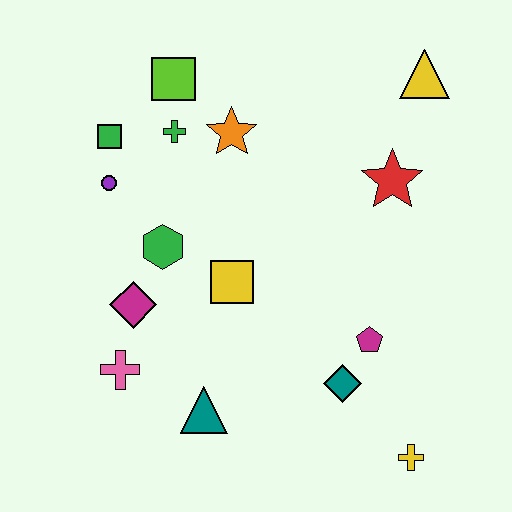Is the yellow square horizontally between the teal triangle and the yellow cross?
Yes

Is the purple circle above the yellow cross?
Yes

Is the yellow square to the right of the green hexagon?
Yes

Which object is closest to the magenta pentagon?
The teal diamond is closest to the magenta pentagon.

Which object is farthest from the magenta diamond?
The yellow triangle is farthest from the magenta diamond.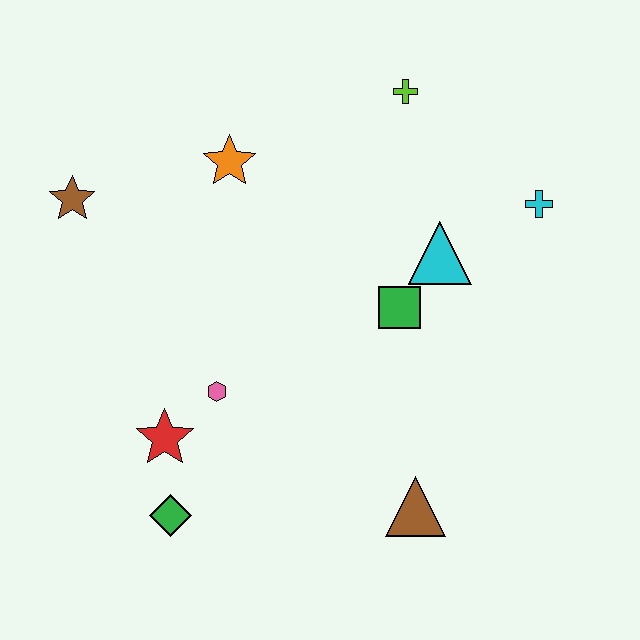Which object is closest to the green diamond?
The red star is closest to the green diamond.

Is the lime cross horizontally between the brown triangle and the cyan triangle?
No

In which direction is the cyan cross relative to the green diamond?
The cyan cross is to the right of the green diamond.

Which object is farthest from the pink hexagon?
The cyan cross is farthest from the pink hexagon.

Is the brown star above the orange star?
No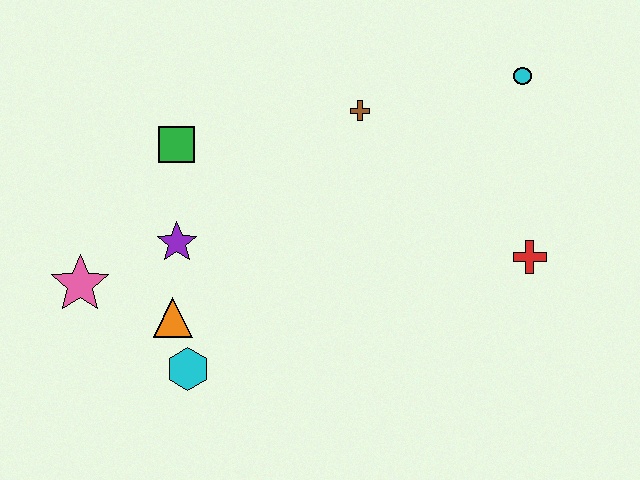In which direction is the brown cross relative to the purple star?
The brown cross is to the right of the purple star.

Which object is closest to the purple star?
The orange triangle is closest to the purple star.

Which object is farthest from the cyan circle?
The pink star is farthest from the cyan circle.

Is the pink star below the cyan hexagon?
No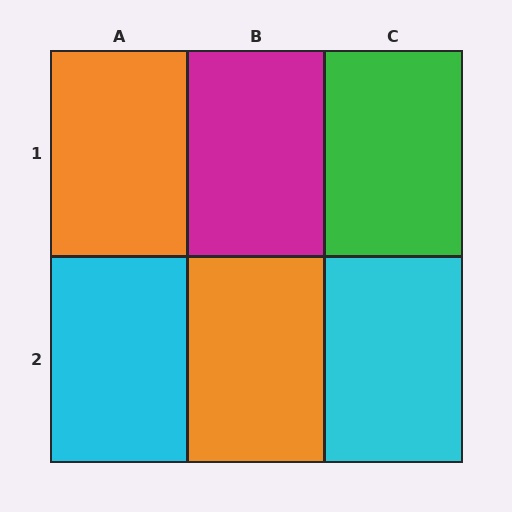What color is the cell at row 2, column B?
Orange.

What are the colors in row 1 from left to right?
Orange, magenta, green.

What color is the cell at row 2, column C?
Cyan.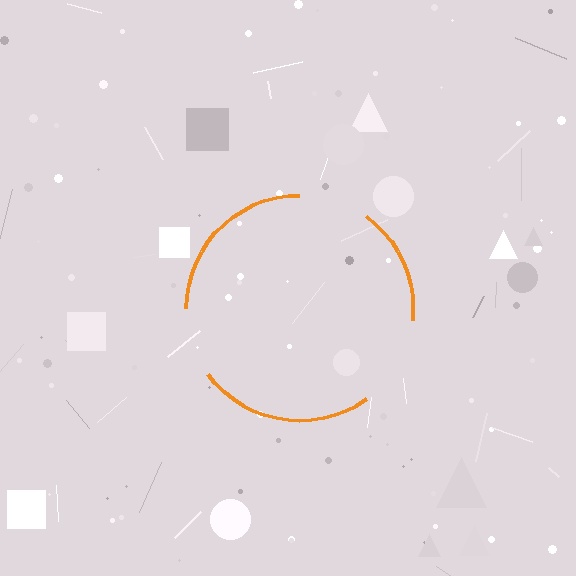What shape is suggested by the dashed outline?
The dashed outline suggests a circle.